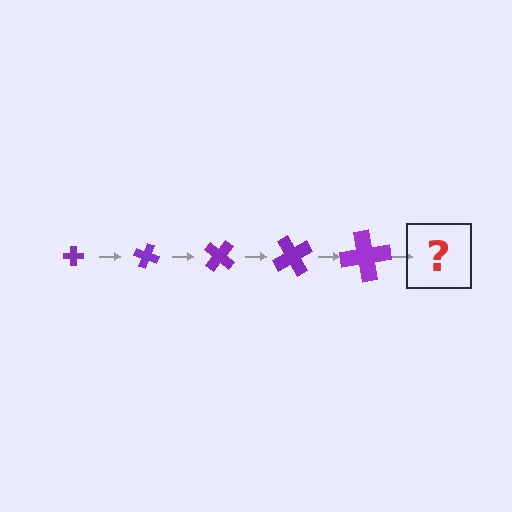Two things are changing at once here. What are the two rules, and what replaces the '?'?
The two rules are that the cross grows larger each step and it rotates 20 degrees each step. The '?' should be a cross, larger than the previous one and rotated 100 degrees from the start.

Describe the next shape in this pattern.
It should be a cross, larger than the previous one and rotated 100 degrees from the start.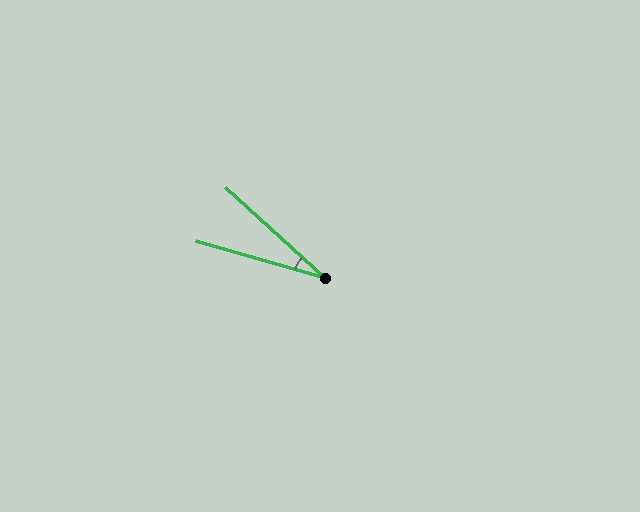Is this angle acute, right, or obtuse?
It is acute.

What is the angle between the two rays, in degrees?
Approximately 26 degrees.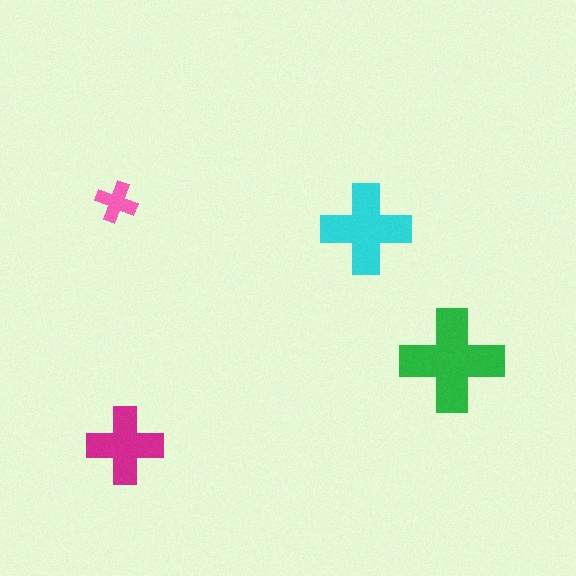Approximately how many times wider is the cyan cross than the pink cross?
About 2 times wider.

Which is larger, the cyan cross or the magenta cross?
The cyan one.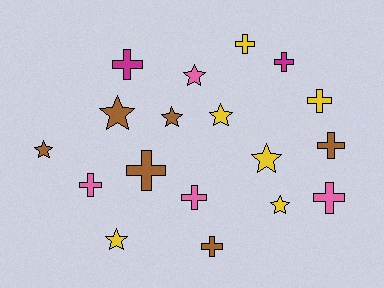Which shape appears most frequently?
Cross, with 10 objects.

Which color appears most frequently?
Brown, with 6 objects.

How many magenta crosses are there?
There are 2 magenta crosses.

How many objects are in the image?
There are 18 objects.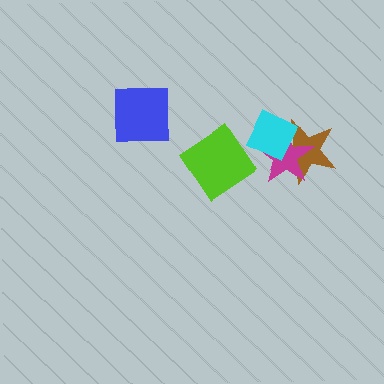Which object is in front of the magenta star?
The cyan diamond is in front of the magenta star.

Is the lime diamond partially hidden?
No, no other shape covers it.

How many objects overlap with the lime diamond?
0 objects overlap with the lime diamond.